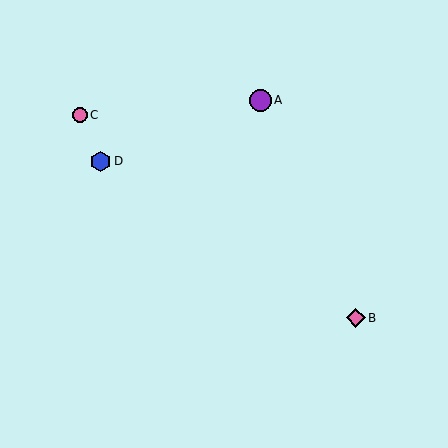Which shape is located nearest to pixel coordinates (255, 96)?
The purple circle (labeled A) at (260, 100) is nearest to that location.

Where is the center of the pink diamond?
The center of the pink diamond is at (356, 318).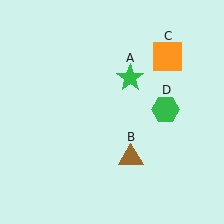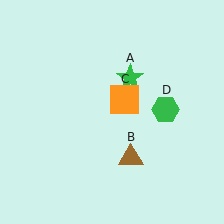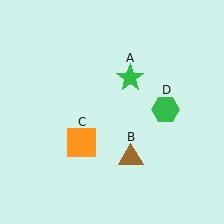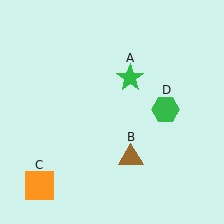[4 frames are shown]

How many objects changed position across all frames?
1 object changed position: orange square (object C).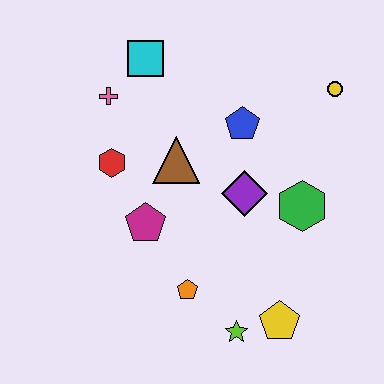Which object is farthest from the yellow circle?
The lime star is farthest from the yellow circle.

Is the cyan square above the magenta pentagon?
Yes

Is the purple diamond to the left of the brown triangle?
No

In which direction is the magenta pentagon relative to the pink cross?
The magenta pentagon is below the pink cross.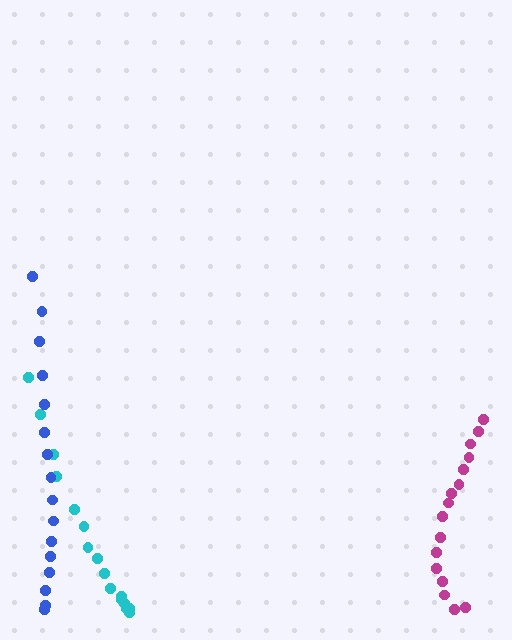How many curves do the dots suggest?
There are 3 distinct paths.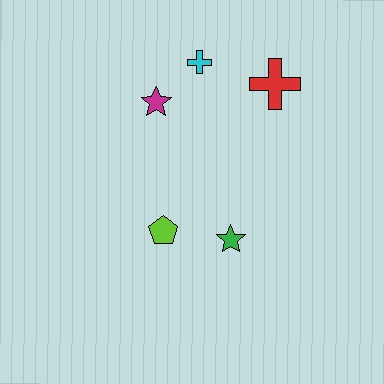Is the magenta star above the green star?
Yes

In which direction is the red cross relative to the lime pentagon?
The red cross is above the lime pentagon.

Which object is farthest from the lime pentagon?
The red cross is farthest from the lime pentagon.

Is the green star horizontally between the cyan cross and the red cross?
Yes